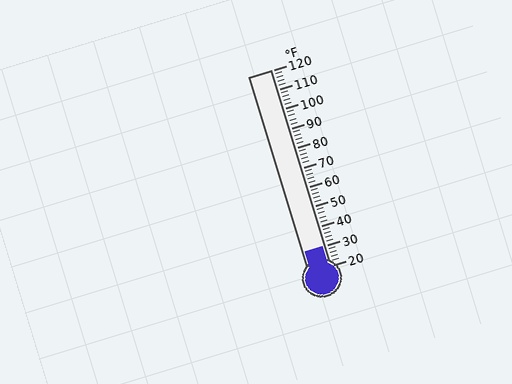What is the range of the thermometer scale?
The thermometer scale ranges from 20°F to 120°F.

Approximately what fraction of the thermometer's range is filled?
The thermometer is filled to approximately 10% of its range.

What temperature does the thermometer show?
The thermometer shows approximately 30°F.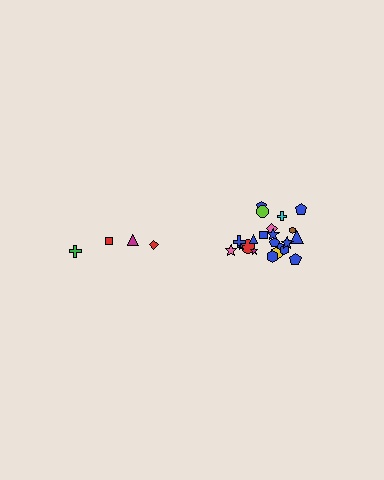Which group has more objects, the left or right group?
The right group.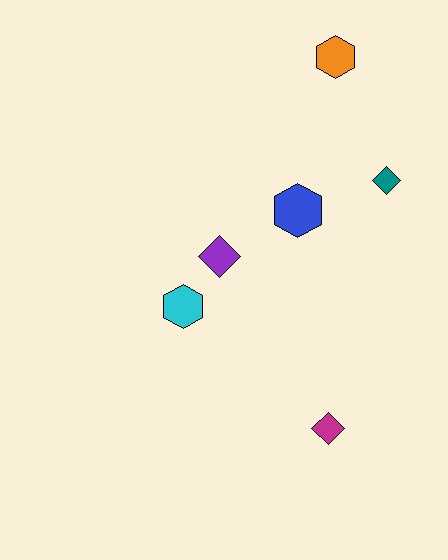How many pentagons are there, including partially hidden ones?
There are no pentagons.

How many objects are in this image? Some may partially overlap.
There are 6 objects.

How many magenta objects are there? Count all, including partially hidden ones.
There is 1 magenta object.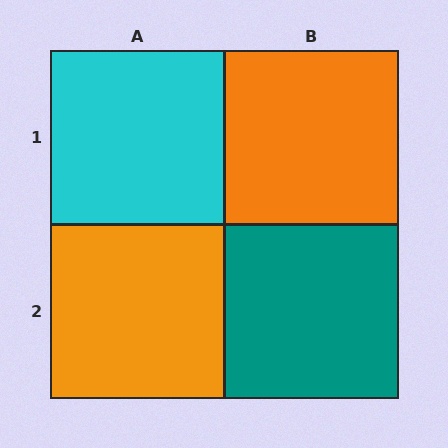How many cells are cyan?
1 cell is cyan.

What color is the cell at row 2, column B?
Teal.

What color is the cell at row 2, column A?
Orange.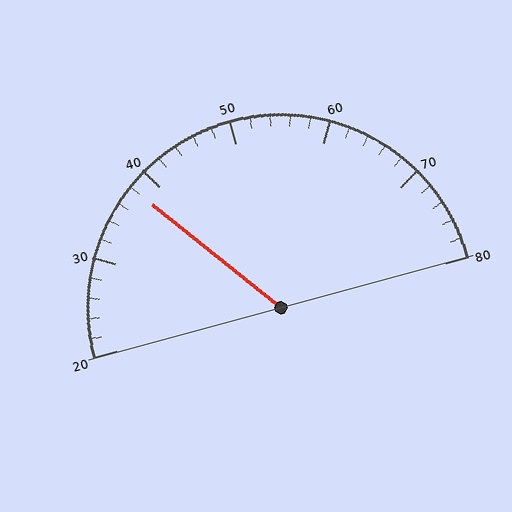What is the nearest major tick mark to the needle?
The nearest major tick mark is 40.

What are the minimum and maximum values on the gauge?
The gauge ranges from 20 to 80.